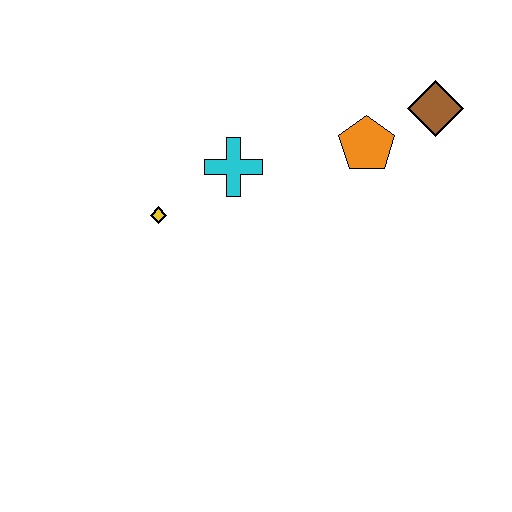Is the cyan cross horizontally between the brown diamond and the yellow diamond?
Yes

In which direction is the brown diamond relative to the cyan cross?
The brown diamond is to the right of the cyan cross.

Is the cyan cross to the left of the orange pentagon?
Yes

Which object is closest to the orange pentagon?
The brown diamond is closest to the orange pentagon.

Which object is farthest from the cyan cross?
The brown diamond is farthest from the cyan cross.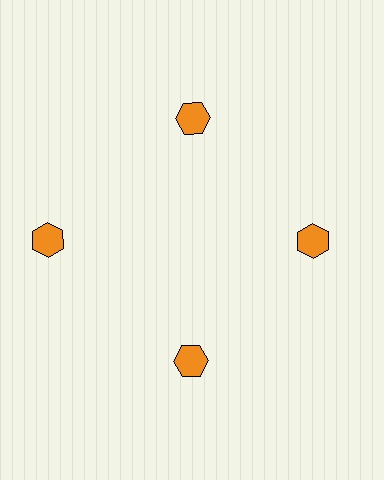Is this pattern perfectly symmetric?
No. The 4 orange hexagons are arranged in a ring, but one element near the 9 o'clock position is pushed outward from the center, breaking the 4-fold rotational symmetry.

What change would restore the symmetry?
The symmetry would be restored by moving it inward, back onto the ring so that all 4 hexagons sit at equal angles and equal distance from the center.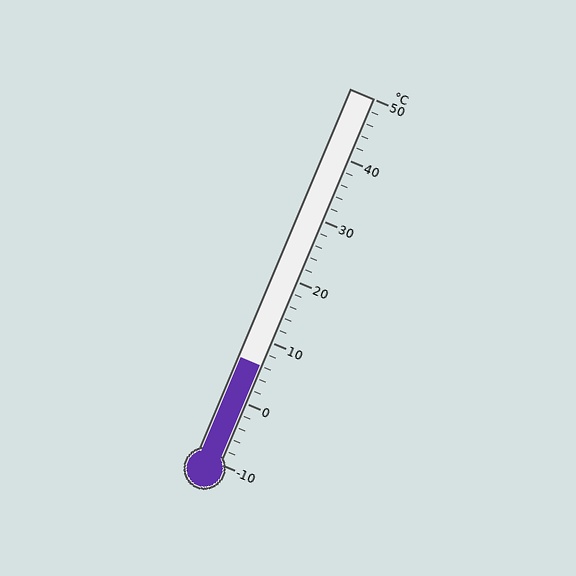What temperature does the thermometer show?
The thermometer shows approximately 6°C.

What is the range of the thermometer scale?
The thermometer scale ranges from -10°C to 50°C.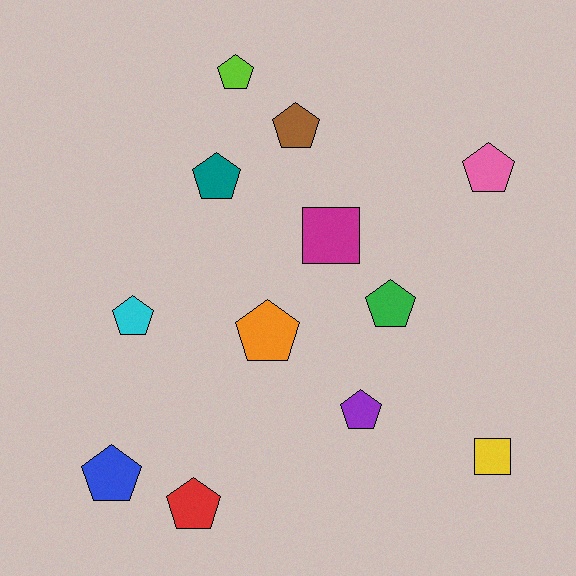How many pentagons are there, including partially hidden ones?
There are 10 pentagons.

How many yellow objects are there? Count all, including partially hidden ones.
There is 1 yellow object.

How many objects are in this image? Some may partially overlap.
There are 12 objects.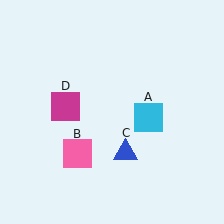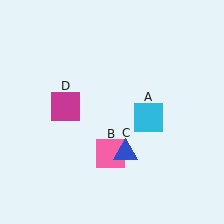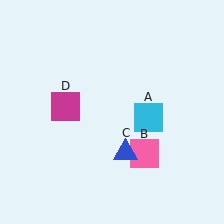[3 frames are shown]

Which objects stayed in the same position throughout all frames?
Cyan square (object A) and blue triangle (object C) and magenta square (object D) remained stationary.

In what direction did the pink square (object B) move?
The pink square (object B) moved right.